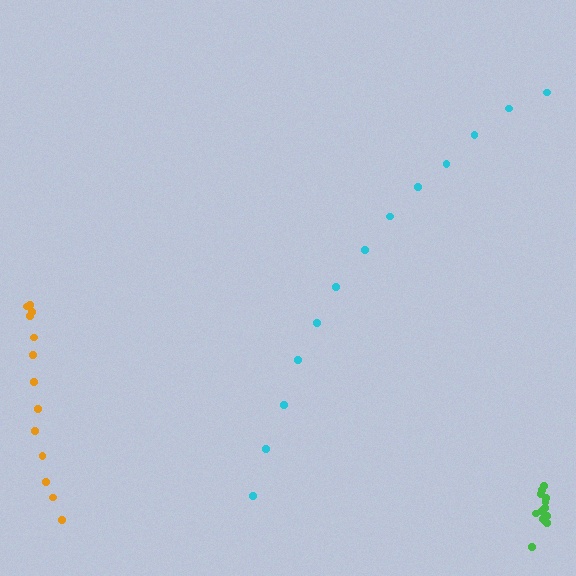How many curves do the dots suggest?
There are 3 distinct paths.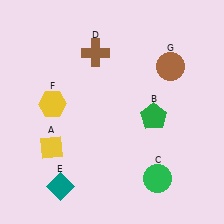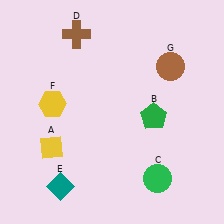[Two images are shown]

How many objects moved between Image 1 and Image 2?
1 object moved between the two images.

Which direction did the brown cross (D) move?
The brown cross (D) moved left.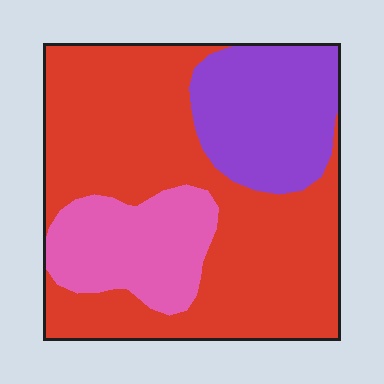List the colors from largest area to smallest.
From largest to smallest: red, purple, pink.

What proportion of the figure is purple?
Purple takes up about one fifth (1/5) of the figure.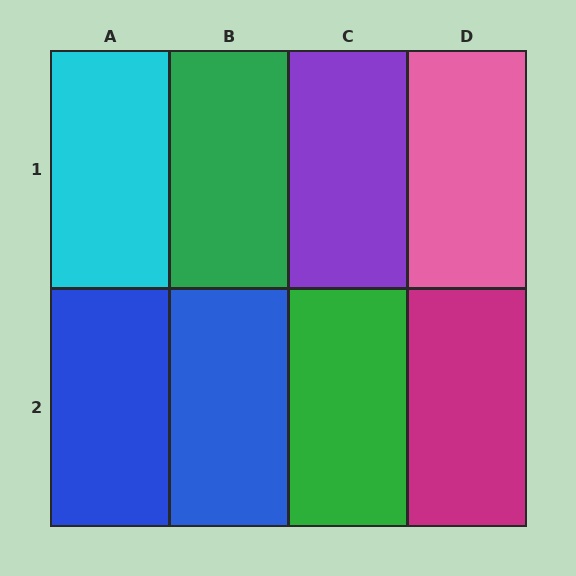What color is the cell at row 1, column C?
Purple.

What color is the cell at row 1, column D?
Pink.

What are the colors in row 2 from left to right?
Blue, blue, green, magenta.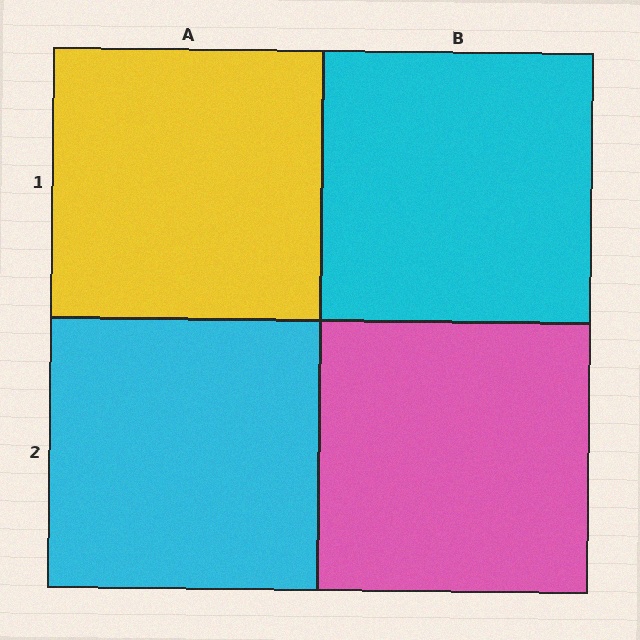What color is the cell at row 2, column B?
Pink.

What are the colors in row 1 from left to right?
Yellow, cyan.